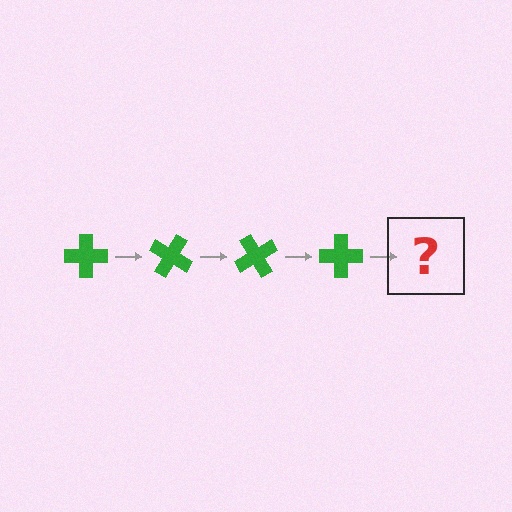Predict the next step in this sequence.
The next step is a green cross rotated 120 degrees.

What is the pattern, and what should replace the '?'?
The pattern is that the cross rotates 30 degrees each step. The '?' should be a green cross rotated 120 degrees.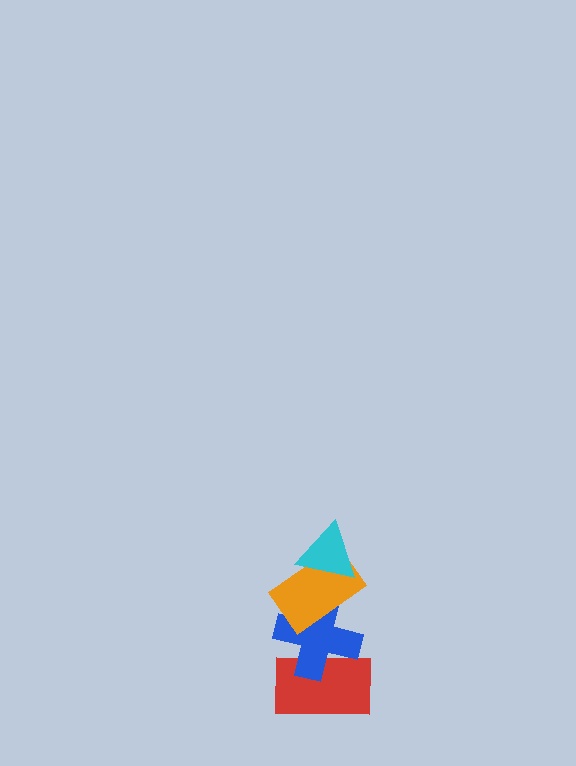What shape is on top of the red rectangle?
The blue cross is on top of the red rectangle.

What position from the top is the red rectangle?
The red rectangle is 4th from the top.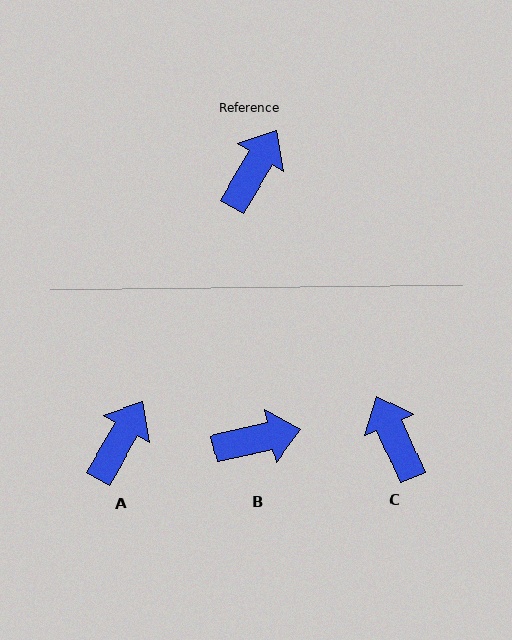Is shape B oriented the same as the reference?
No, it is off by about 47 degrees.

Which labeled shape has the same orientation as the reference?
A.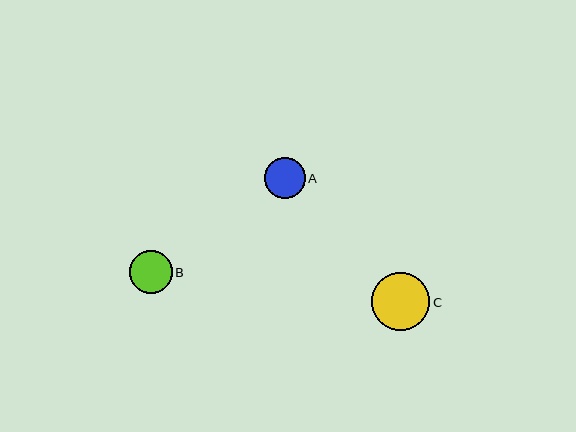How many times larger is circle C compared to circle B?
Circle C is approximately 1.4 times the size of circle B.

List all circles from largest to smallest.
From largest to smallest: C, B, A.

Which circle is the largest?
Circle C is the largest with a size of approximately 58 pixels.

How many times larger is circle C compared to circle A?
Circle C is approximately 1.4 times the size of circle A.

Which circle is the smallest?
Circle A is the smallest with a size of approximately 40 pixels.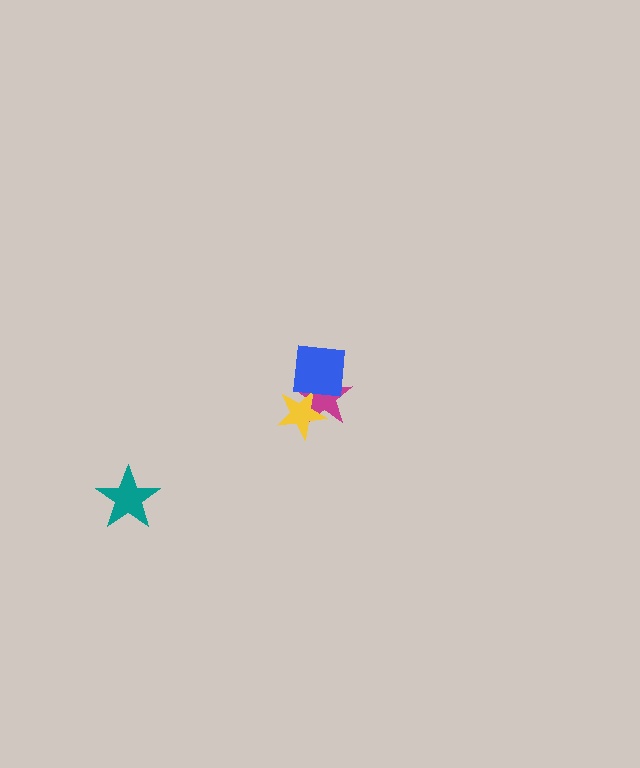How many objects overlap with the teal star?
0 objects overlap with the teal star.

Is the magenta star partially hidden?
Yes, it is partially covered by another shape.